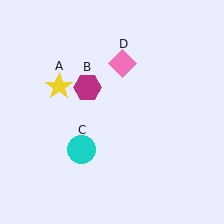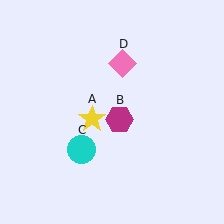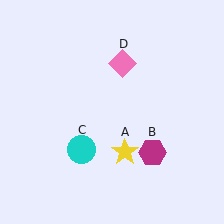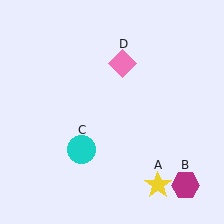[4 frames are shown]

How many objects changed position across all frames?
2 objects changed position: yellow star (object A), magenta hexagon (object B).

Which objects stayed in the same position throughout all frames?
Cyan circle (object C) and pink diamond (object D) remained stationary.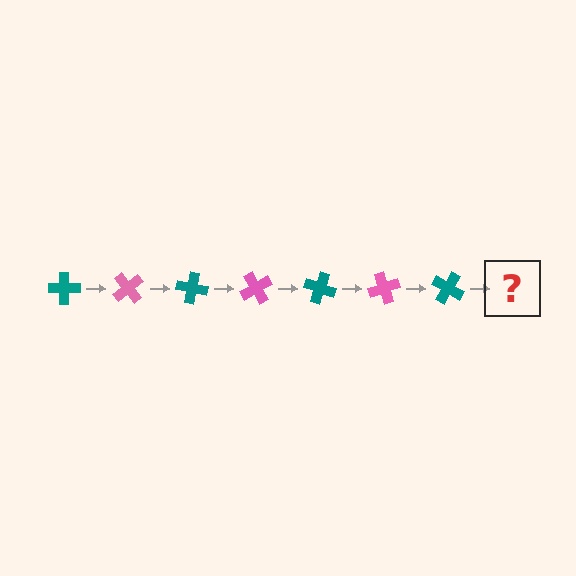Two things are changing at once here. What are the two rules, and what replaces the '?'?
The two rules are that it rotates 50 degrees each step and the color cycles through teal and pink. The '?' should be a pink cross, rotated 350 degrees from the start.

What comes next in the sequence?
The next element should be a pink cross, rotated 350 degrees from the start.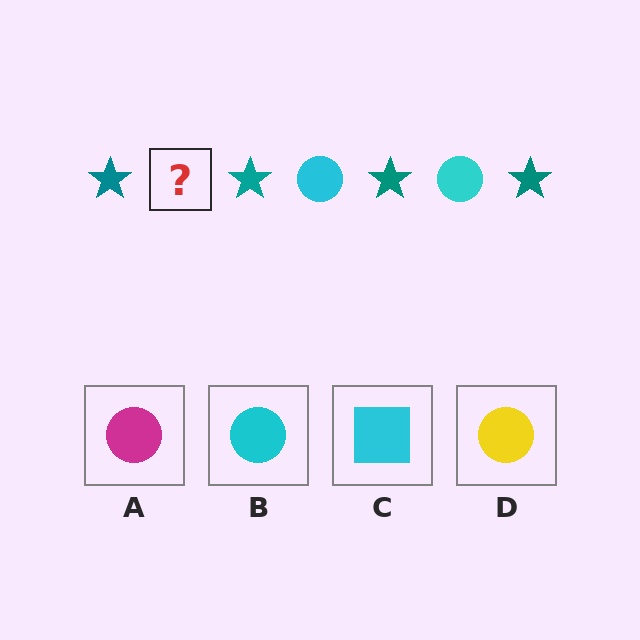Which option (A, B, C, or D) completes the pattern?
B.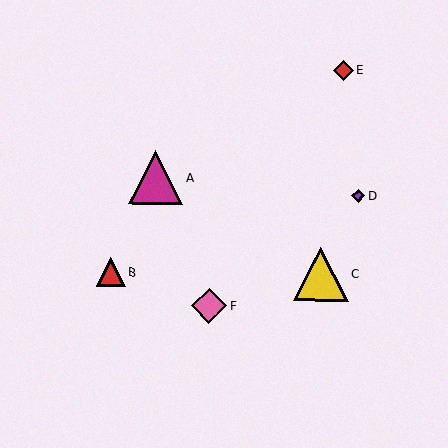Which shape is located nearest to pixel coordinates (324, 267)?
The yellow triangle (labeled C) at (321, 274) is nearest to that location.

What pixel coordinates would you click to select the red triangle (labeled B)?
Click at (110, 272) to select the red triangle B.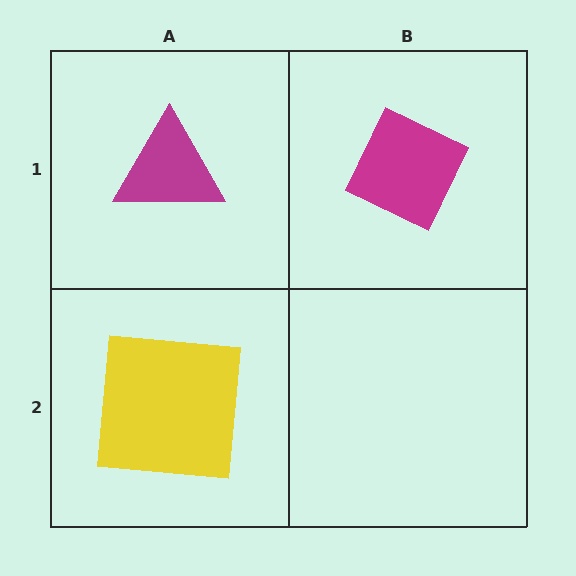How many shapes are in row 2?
1 shape.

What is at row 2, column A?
A yellow square.